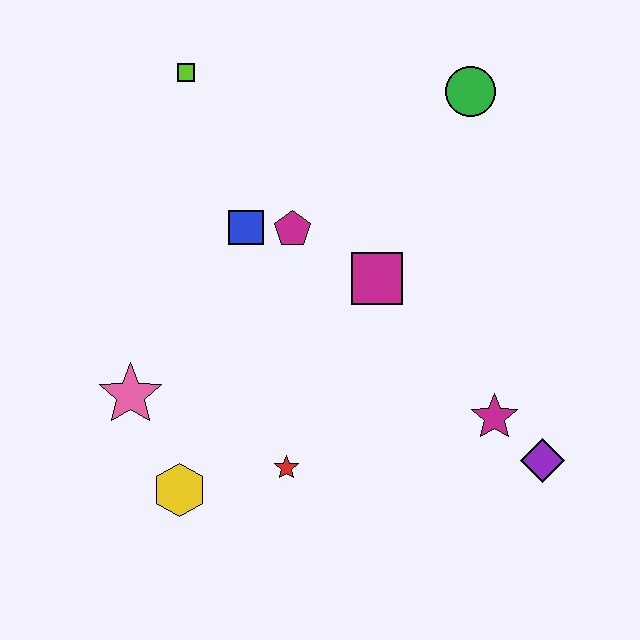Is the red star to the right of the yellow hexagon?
Yes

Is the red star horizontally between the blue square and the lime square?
No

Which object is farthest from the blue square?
The purple diamond is farthest from the blue square.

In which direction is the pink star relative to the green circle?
The pink star is to the left of the green circle.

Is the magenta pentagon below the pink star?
No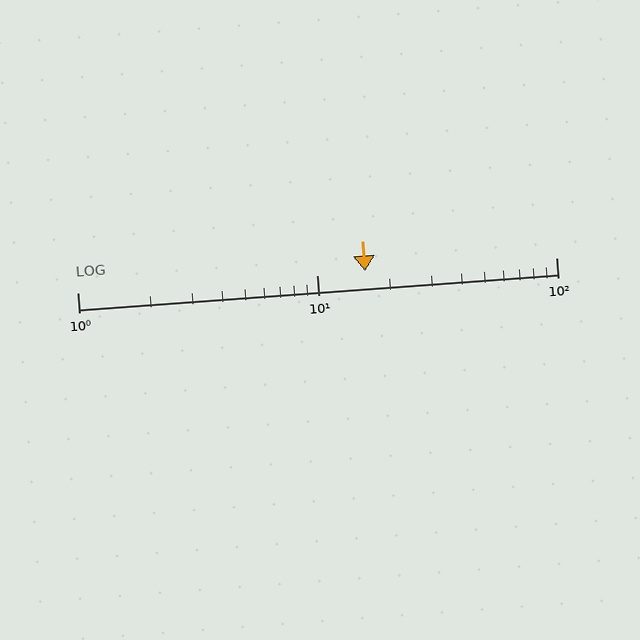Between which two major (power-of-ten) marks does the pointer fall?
The pointer is between 10 and 100.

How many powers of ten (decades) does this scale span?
The scale spans 2 decades, from 1 to 100.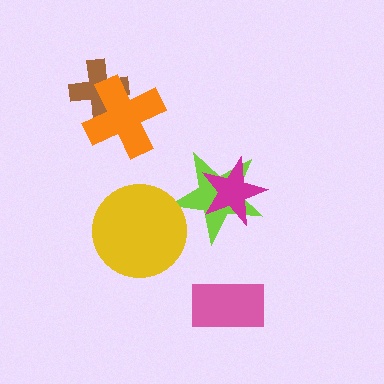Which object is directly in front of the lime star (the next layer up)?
The magenta star is directly in front of the lime star.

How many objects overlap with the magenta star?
1 object overlaps with the magenta star.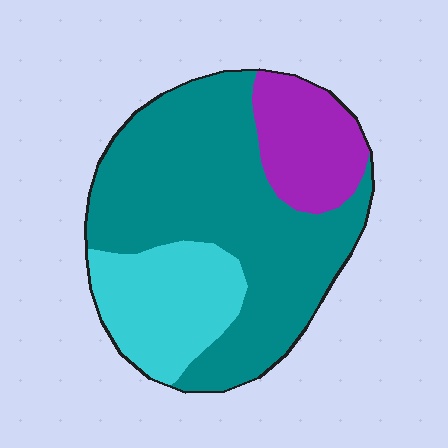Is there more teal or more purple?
Teal.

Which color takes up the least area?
Purple, at roughly 15%.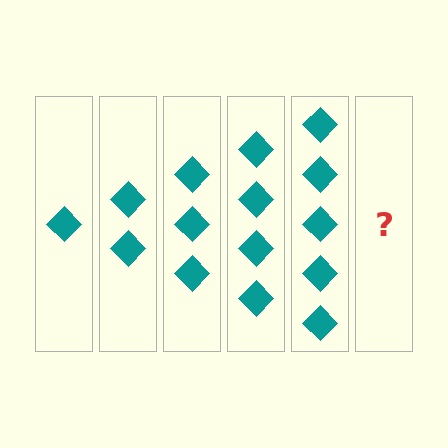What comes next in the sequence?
The next element should be 6 diamonds.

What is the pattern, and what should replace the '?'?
The pattern is that each step adds one more diamond. The '?' should be 6 diamonds.